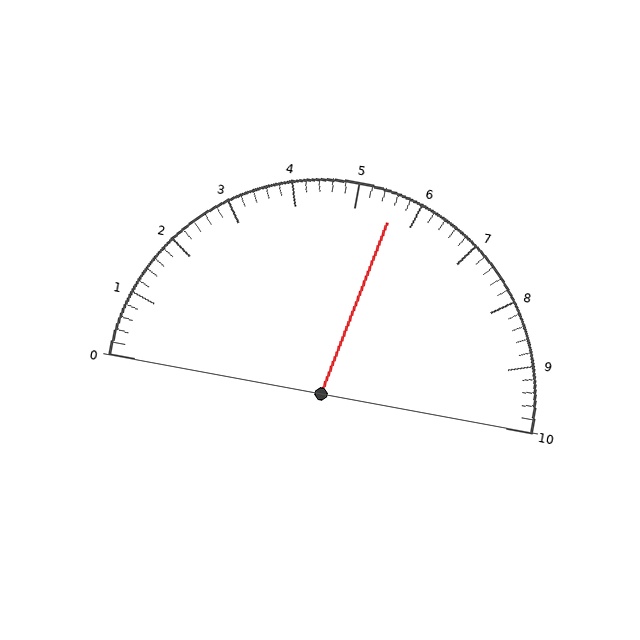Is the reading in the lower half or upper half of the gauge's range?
The reading is in the upper half of the range (0 to 10).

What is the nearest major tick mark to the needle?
The nearest major tick mark is 6.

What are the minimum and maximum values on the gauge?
The gauge ranges from 0 to 10.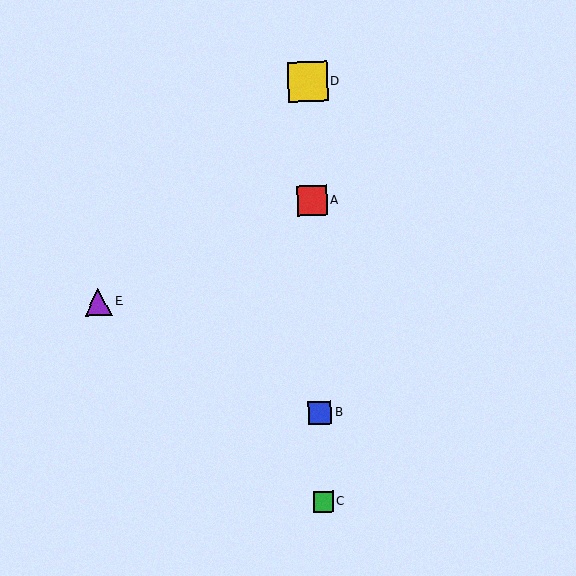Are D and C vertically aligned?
Yes, both are at x≈308.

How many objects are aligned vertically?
4 objects (A, B, C, D) are aligned vertically.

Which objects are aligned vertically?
Objects A, B, C, D are aligned vertically.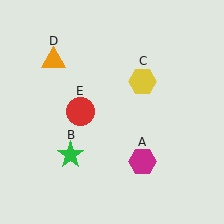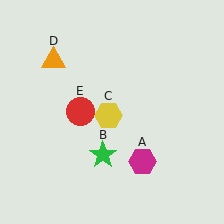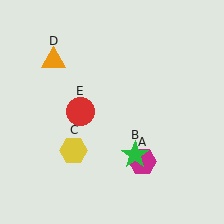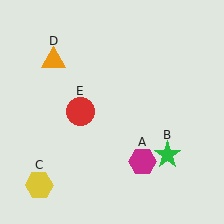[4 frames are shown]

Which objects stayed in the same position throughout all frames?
Magenta hexagon (object A) and orange triangle (object D) and red circle (object E) remained stationary.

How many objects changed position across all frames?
2 objects changed position: green star (object B), yellow hexagon (object C).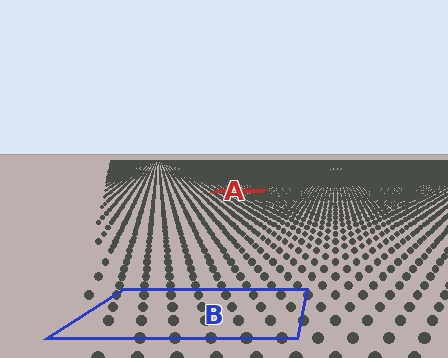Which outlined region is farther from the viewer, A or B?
Region A is farther from the viewer — the texture elements inside it appear smaller and more densely packed.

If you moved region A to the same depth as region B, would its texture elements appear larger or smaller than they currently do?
They would appear larger. At a closer depth, the same texture elements are projected at a bigger on-screen size.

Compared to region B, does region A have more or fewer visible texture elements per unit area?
Region A has more texture elements per unit area — they are packed more densely because it is farther away.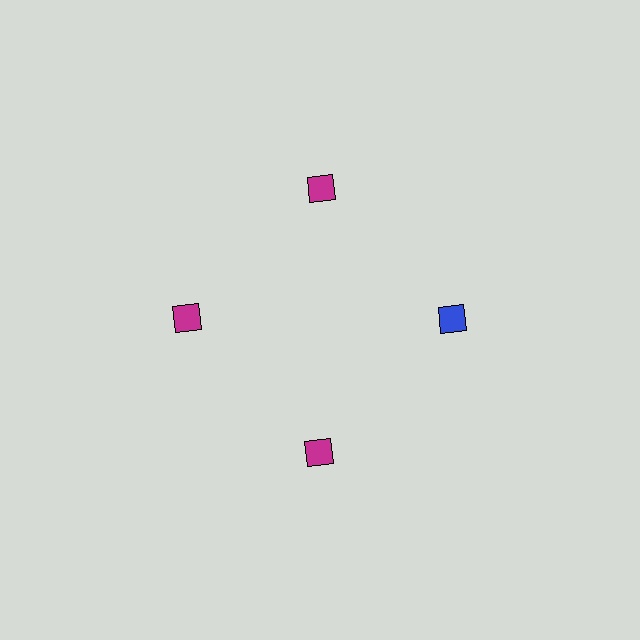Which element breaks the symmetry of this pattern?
The blue diamond at roughly the 3 o'clock position breaks the symmetry. All other shapes are magenta diamonds.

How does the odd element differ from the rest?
It has a different color: blue instead of magenta.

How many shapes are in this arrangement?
There are 4 shapes arranged in a ring pattern.